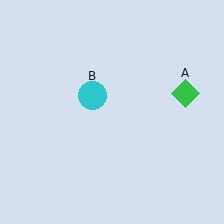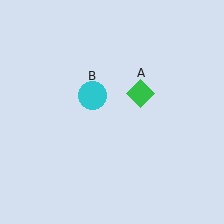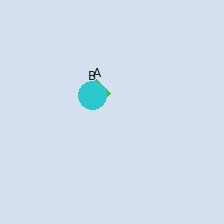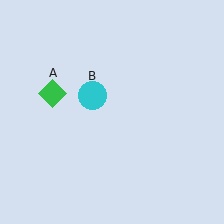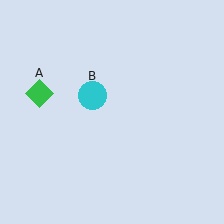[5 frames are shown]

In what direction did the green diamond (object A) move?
The green diamond (object A) moved left.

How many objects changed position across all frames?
1 object changed position: green diamond (object A).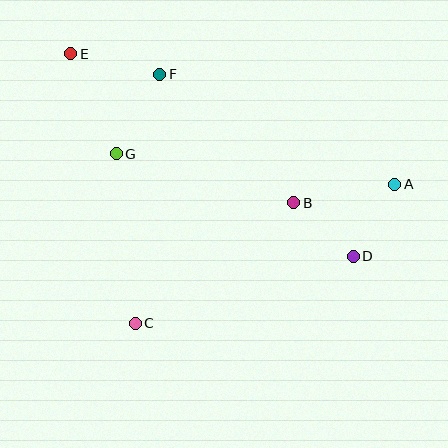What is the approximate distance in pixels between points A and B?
The distance between A and B is approximately 102 pixels.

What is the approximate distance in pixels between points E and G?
The distance between E and G is approximately 110 pixels.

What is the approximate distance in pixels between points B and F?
The distance between B and F is approximately 186 pixels.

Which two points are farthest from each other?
Points A and E are farthest from each other.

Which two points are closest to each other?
Points B and D are closest to each other.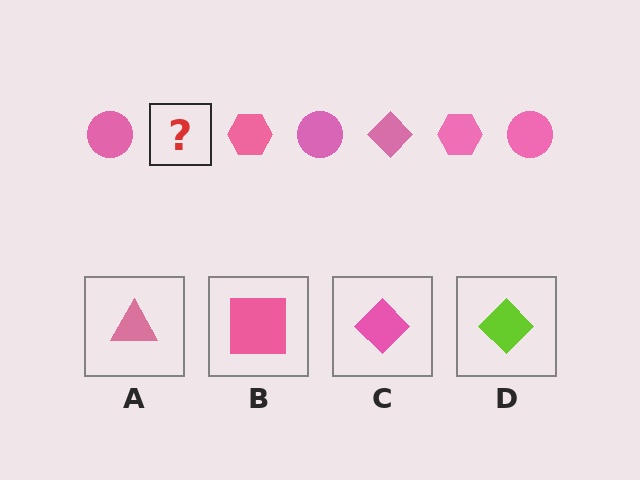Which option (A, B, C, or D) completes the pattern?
C.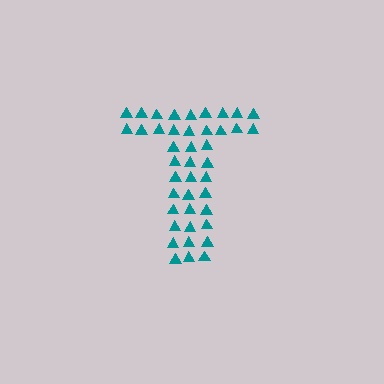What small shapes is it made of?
It is made of small triangles.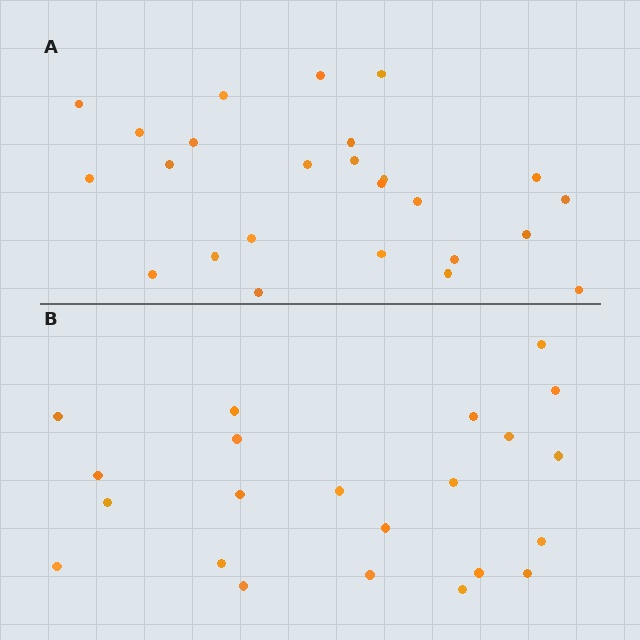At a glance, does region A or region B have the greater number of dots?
Region A (the top region) has more dots.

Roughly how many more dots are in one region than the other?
Region A has just a few more — roughly 2 or 3 more dots than region B.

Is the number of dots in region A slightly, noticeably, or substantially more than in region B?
Region A has only slightly more — the two regions are fairly close. The ratio is roughly 1.1 to 1.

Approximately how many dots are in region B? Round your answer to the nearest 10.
About 20 dots. (The exact count is 22, which rounds to 20.)